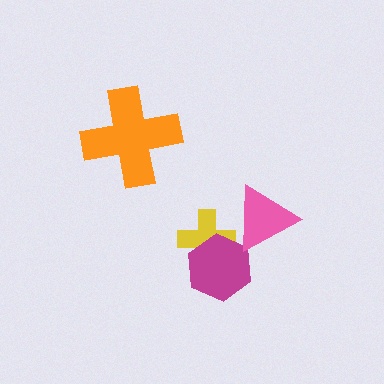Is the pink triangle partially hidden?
No, no other shape covers it.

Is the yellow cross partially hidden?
Yes, it is partially covered by another shape.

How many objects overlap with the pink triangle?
1 object overlaps with the pink triangle.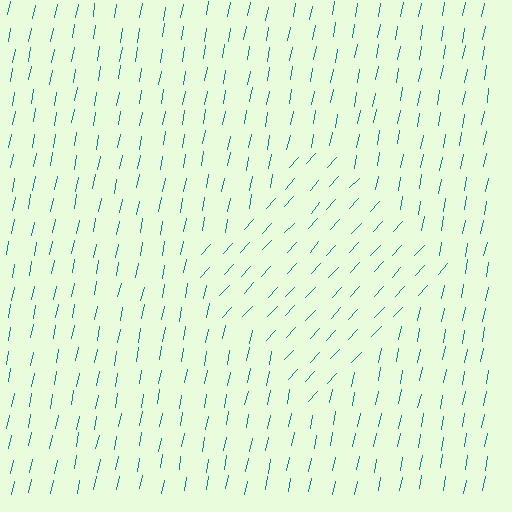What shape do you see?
I see a diamond.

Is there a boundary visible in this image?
Yes, there is a texture boundary formed by a change in line orientation.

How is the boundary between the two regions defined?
The boundary is defined purely by a change in line orientation (approximately 32 degrees difference). All lines are the same color and thickness.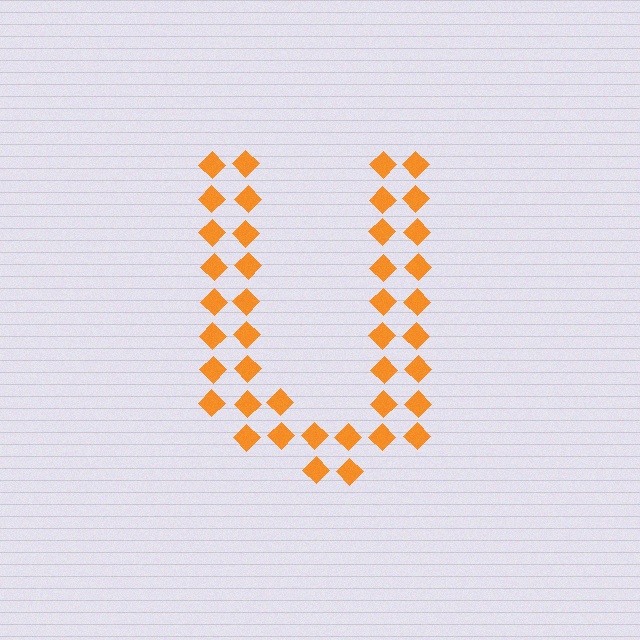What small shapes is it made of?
It is made of small diamonds.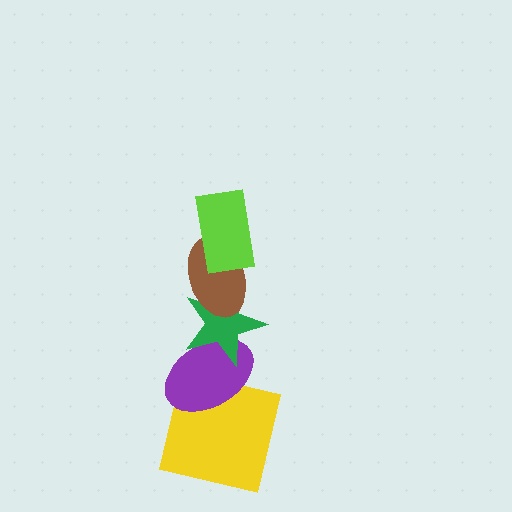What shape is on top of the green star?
The brown ellipse is on top of the green star.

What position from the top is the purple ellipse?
The purple ellipse is 4th from the top.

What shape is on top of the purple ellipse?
The green star is on top of the purple ellipse.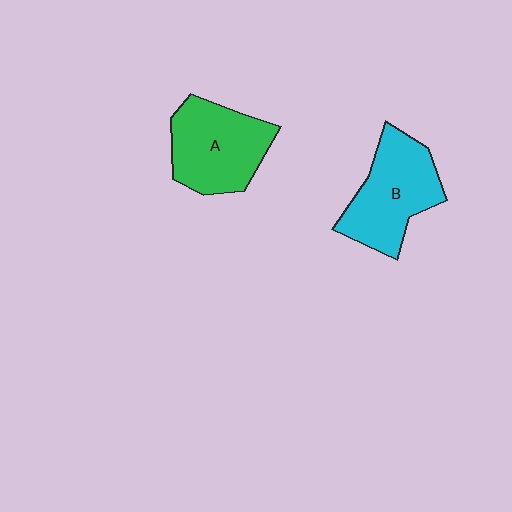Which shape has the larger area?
Shape B (cyan).